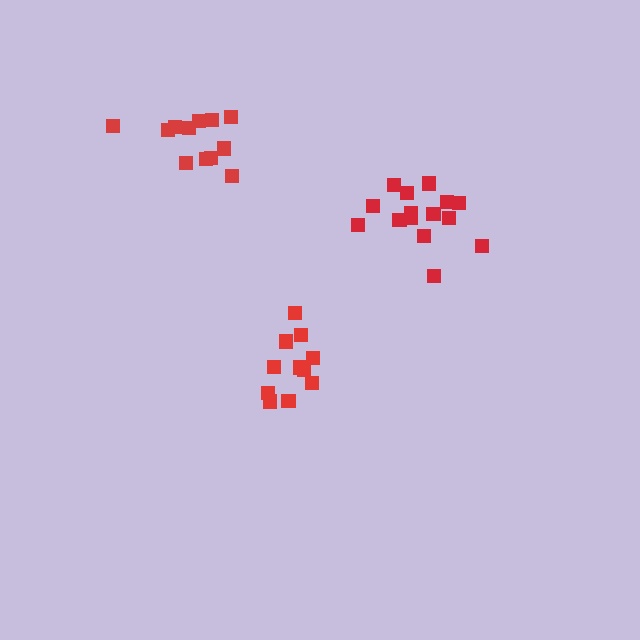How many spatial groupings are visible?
There are 3 spatial groupings.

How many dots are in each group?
Group 1: 11 dots, Group 2: 15 dots, Group 3: 12 dots (38 total).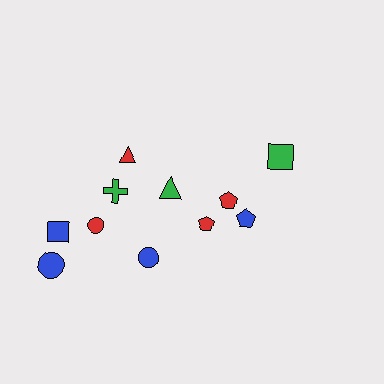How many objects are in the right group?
There are 4 objects.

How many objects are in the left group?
There are 7 objects.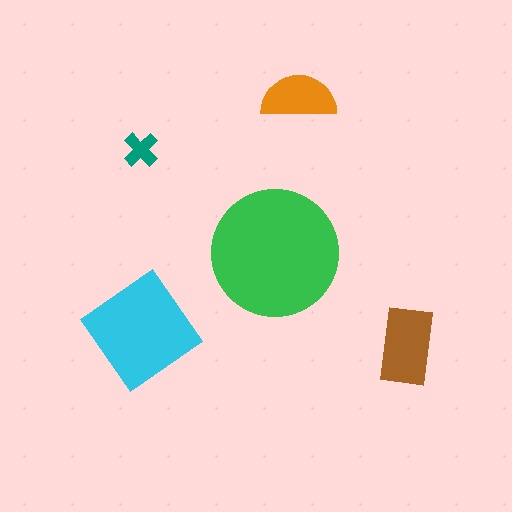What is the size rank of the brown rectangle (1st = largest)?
3rd.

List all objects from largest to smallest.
The green circle, the cyan diamond, the brown rectangle, the orange semicircle, the teal cross.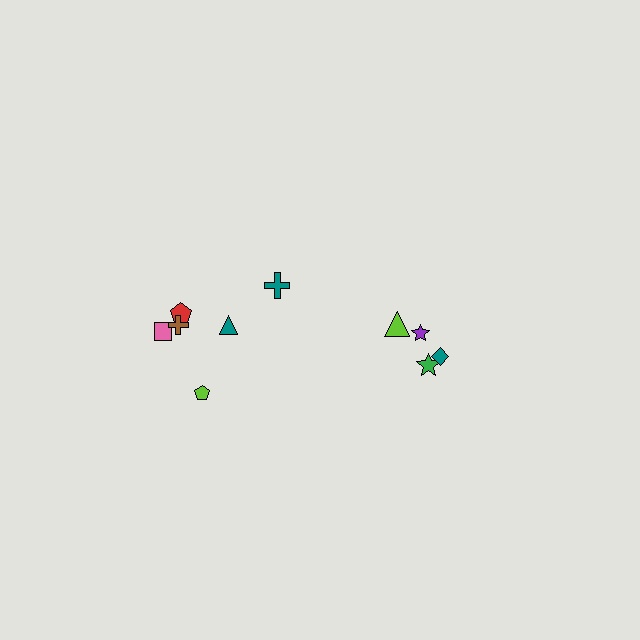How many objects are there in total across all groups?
There are 10 objects.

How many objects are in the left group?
There are 6 objects.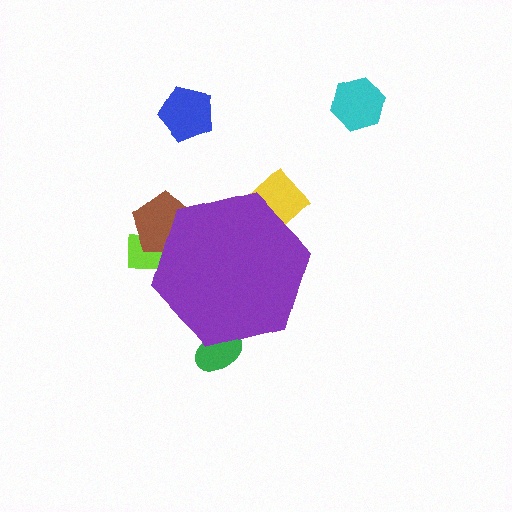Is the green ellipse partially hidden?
Yes, the green ellipse is partially hidden behind the purple hexagon.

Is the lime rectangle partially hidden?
Yes, the lime rectangle is partially hidden behind the purple hexagon.